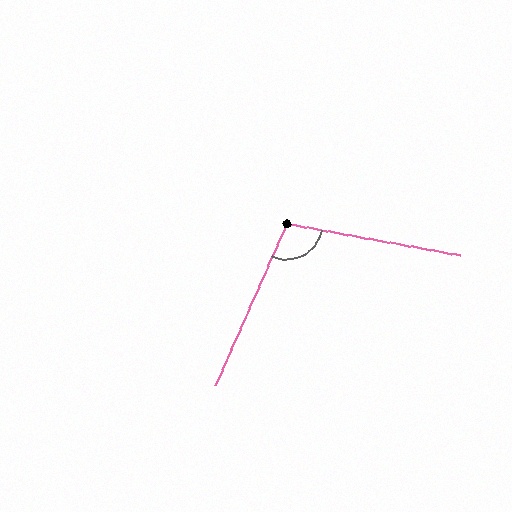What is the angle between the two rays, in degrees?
Approximately 103 degrees.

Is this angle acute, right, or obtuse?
It is obtuse.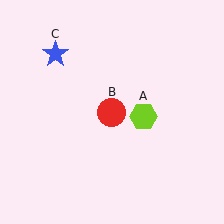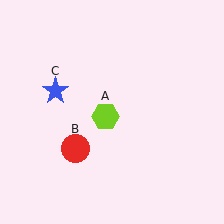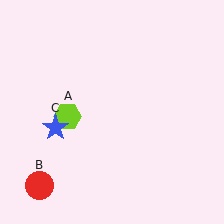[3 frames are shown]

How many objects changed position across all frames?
3 objects changed position: lime hexagon (object A), red circle (object B), blue star (object C).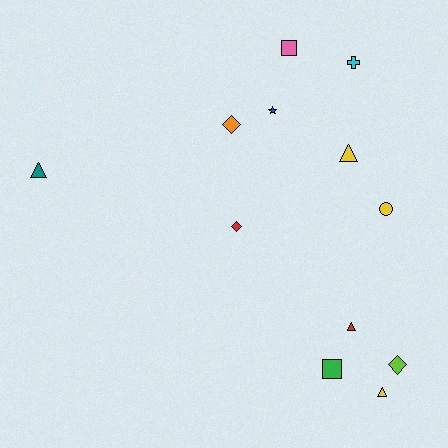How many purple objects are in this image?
There are no purple objects.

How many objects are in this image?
There are 12 objects.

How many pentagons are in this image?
There are no pentagons.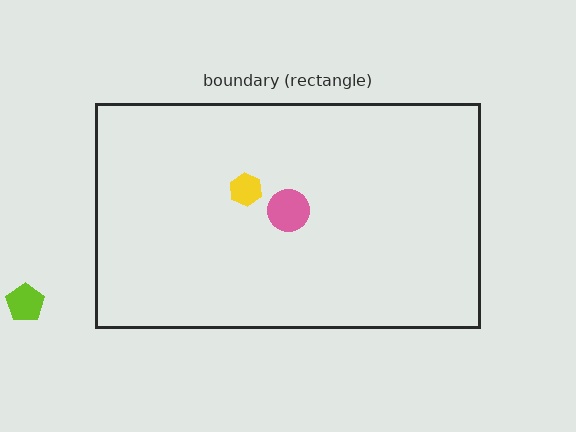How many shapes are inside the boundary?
2 inside, 1 outside.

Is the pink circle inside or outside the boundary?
Inside.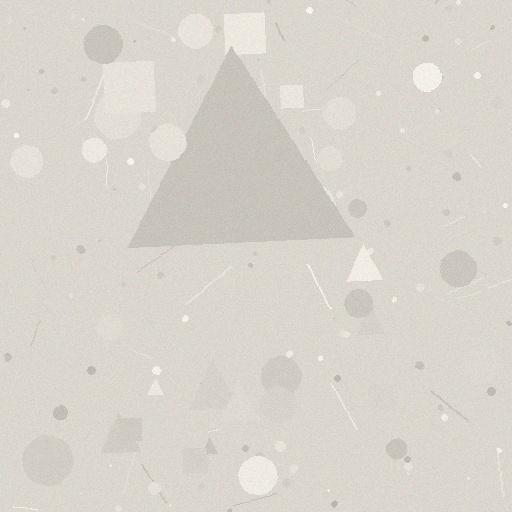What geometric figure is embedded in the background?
A triangle is embedded in the background.